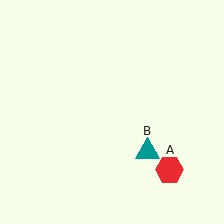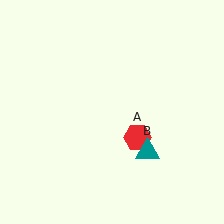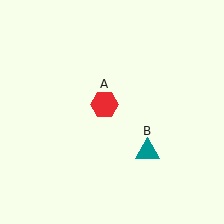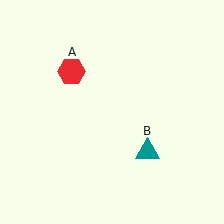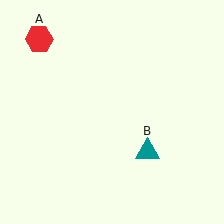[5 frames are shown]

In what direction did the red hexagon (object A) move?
The red hexagon (object A) moved up and to the left.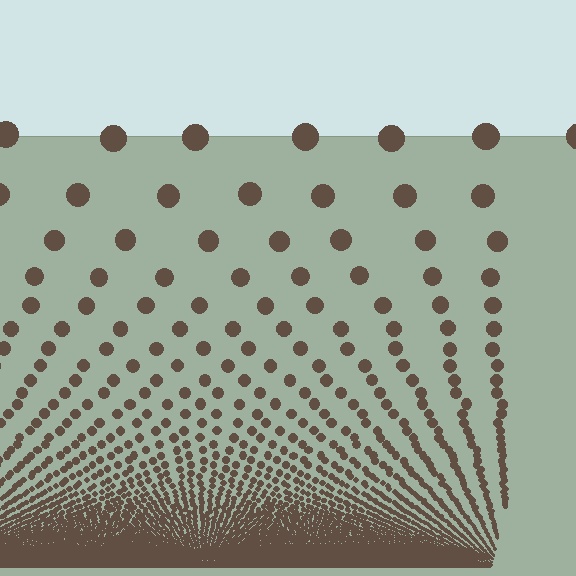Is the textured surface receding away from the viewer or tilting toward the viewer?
The surface appears to tilt toward the viewer. Texture elements get larger and sparser toward the top.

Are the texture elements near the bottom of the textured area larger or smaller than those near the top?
Smaller. The gradient is inverted — elements near the bottom are smaller and denser.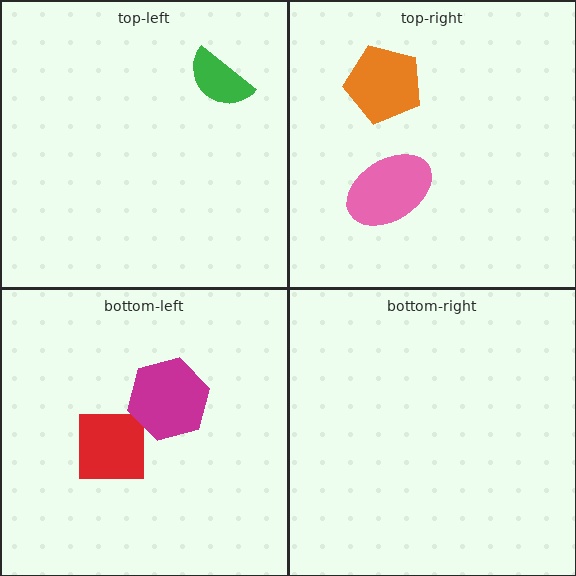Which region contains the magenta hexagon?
The bottom-left region.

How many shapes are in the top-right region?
2.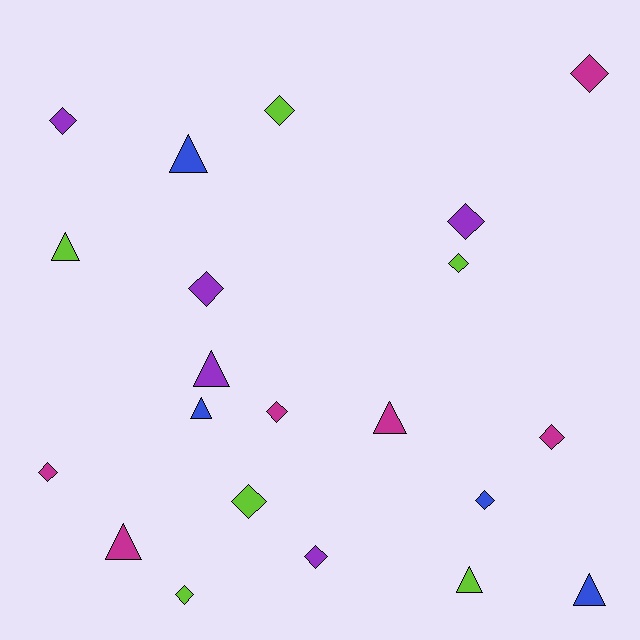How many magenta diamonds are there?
There are 4 magenta diamonds.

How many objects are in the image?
There are 21 objects.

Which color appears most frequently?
Lime, with 6 objects.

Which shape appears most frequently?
Diamond, with 13 objects.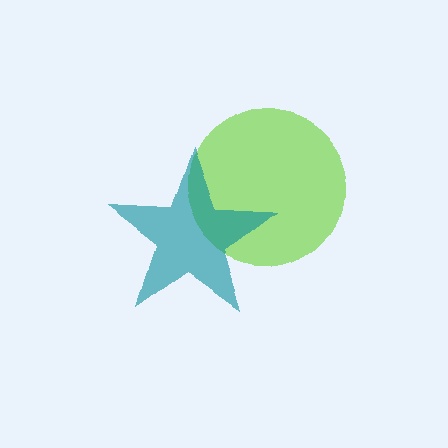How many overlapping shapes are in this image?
There are 2 overlapping shapes in the image.